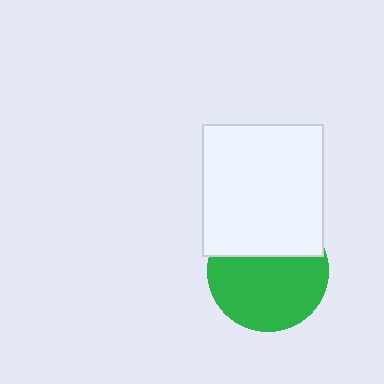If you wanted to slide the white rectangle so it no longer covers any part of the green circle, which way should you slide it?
Slide it up — that is the most direct way to separate the two shapes.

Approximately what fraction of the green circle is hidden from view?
Roughly 36% of the green circle is hidden behind the white rectangle.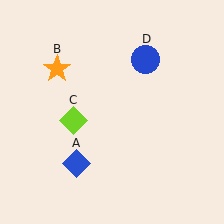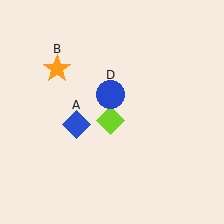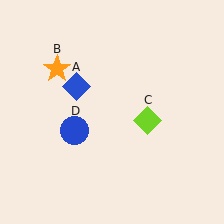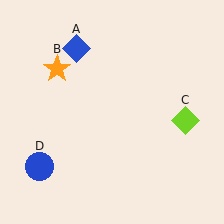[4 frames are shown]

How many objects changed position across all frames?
3 objects changed position: blue diamond (object A), lime diamond (object C), blue circle (object D).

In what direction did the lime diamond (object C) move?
The lime diamond (object C) moved right.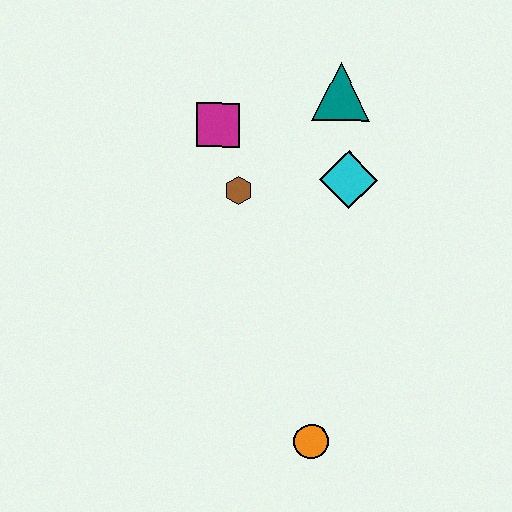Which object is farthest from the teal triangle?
The orange circle is farthest from the teal triangle.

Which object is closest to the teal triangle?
The cyan diamond is closest to the teal triangle.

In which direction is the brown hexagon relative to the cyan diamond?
The brown hexagon is to the left of the cyan diamond.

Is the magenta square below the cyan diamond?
No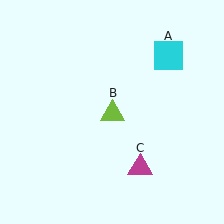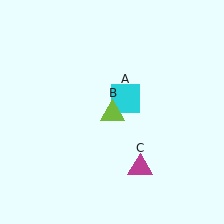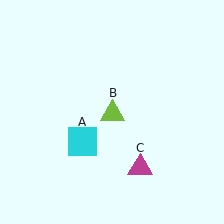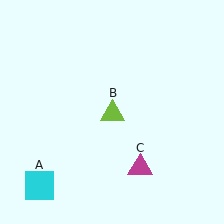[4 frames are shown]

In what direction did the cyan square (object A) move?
The cyan square (object A) moved down and to the left.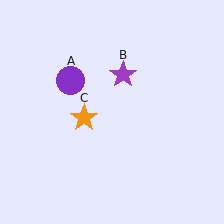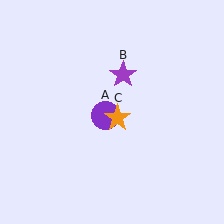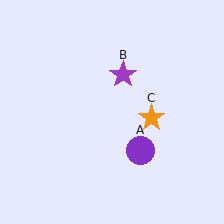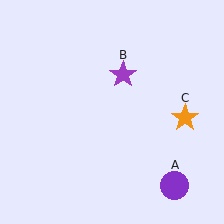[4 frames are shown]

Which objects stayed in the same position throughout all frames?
Purple star (object B) remained stationary.